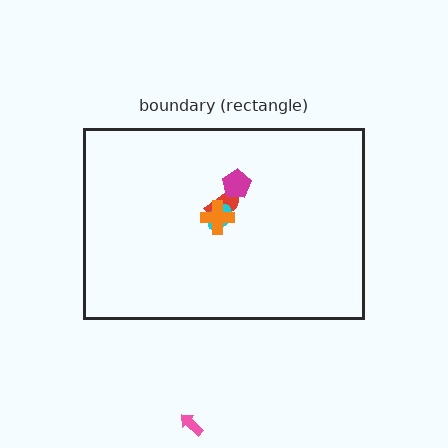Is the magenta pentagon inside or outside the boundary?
Inside.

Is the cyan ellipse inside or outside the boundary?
Inside.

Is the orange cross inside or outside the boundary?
Inside.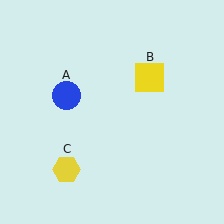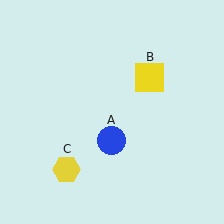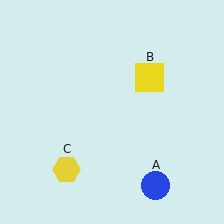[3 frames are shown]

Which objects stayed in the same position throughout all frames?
Yellow square (object B) and yellow hexagon (object C) remained stationary.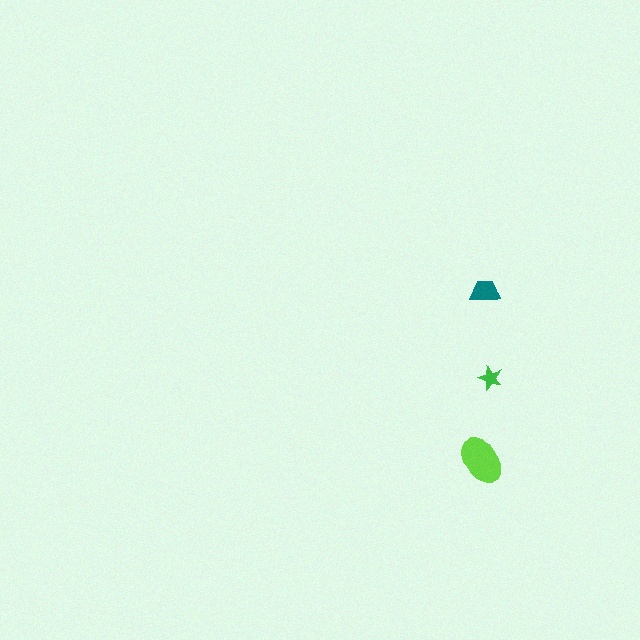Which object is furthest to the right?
The green star is rightmost.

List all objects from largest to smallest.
The lime ellipse, the teal trapezoid, the green star.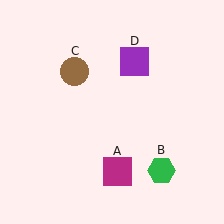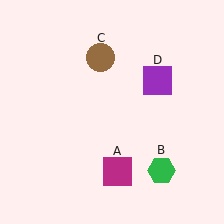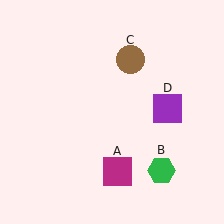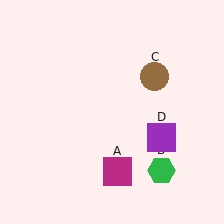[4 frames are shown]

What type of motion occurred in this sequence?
The brown circle (object C), purple square (object D) rotated clockwise around the center of the scene.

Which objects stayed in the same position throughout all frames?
Magenta square (object A) and green hexagon (object B) remained stationary.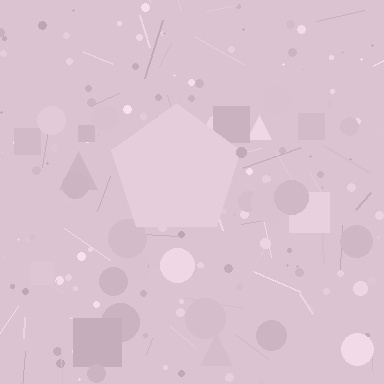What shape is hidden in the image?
A pentagon is hidden in the image.